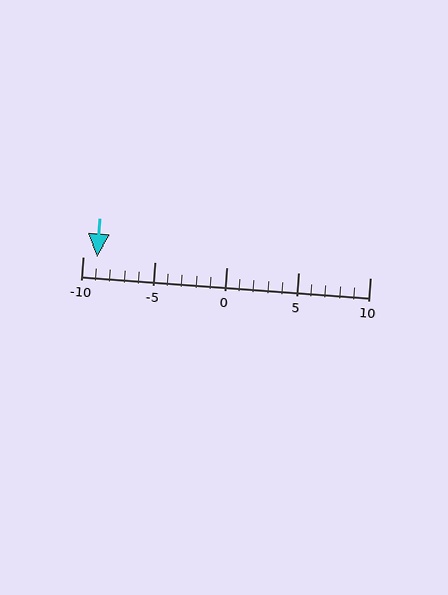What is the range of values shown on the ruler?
The ruler shows values from -10 to 10.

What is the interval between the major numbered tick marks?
The major tick marks are spaced 5 units apart.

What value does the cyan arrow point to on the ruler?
The cyan arrow points to approximately -9.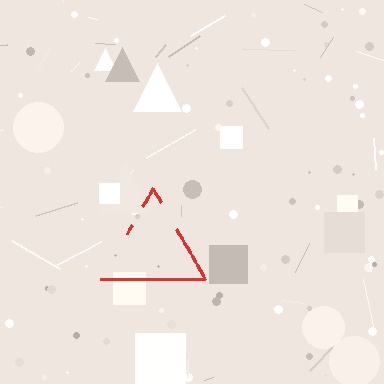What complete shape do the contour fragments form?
The contour fragments form a triangle.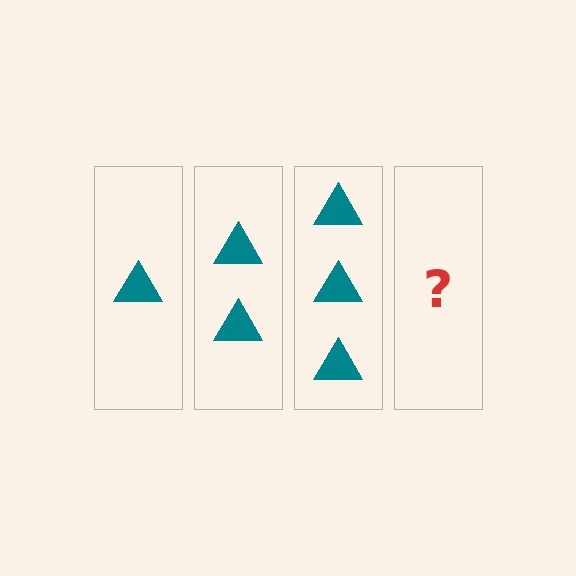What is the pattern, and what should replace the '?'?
The pattern is that each step adds one more triangle. The '?' should be 4 triangles.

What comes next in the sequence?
The next element should be 4 triangles.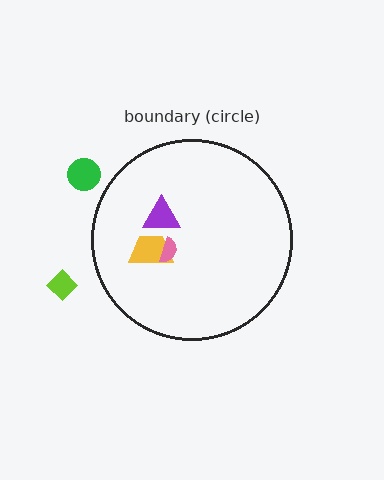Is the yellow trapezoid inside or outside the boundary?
Inside.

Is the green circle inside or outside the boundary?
Outside.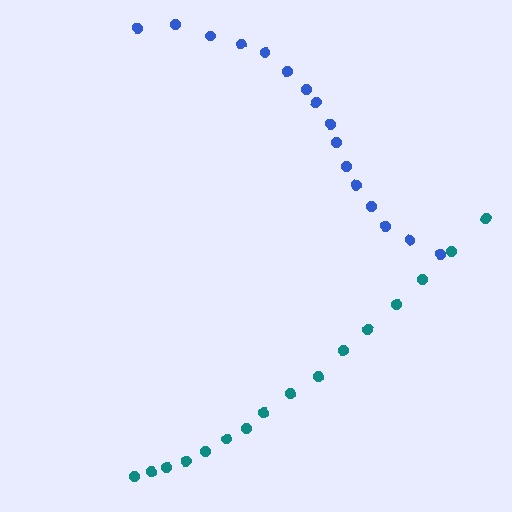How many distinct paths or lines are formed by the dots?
There are 2 distinct paths.